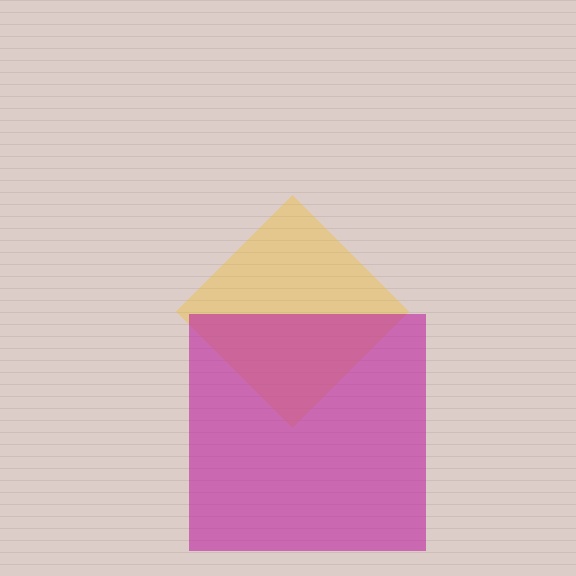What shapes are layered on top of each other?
The layered shapes are: a yellow diamond, a magenta square.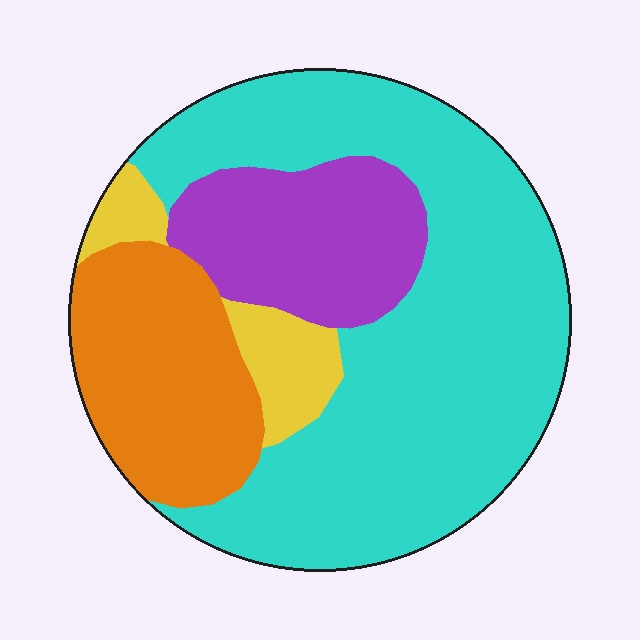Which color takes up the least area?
Yellow, at roughly 10%.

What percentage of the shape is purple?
Purple covers around 15% of the shape.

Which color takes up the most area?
Cyan, at roughly 55%.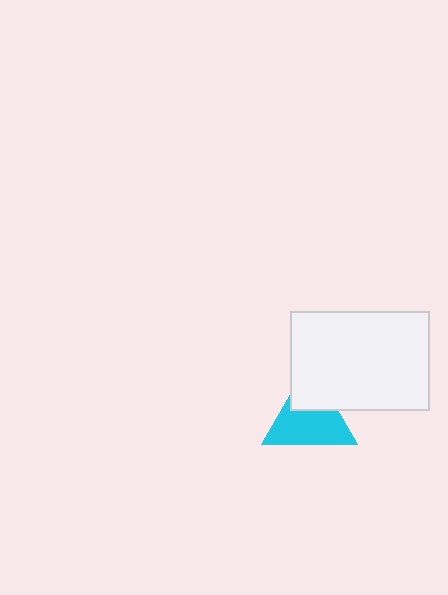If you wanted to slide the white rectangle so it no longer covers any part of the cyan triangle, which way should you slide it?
Slide it up — that is the most direct way to separate the two shapes.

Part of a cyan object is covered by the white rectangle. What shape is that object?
It is a triangle.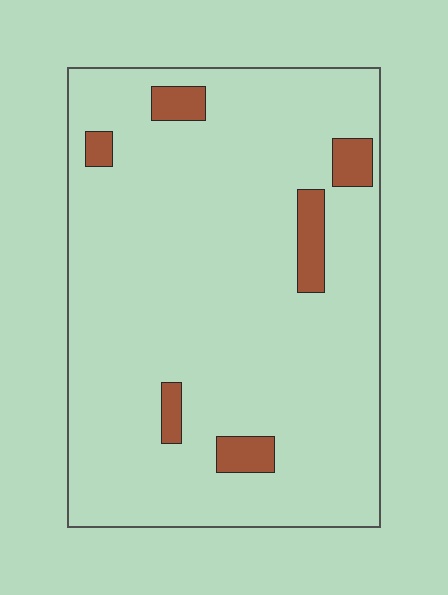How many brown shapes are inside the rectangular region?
6.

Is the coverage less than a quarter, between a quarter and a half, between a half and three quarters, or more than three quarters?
Less than a quarter.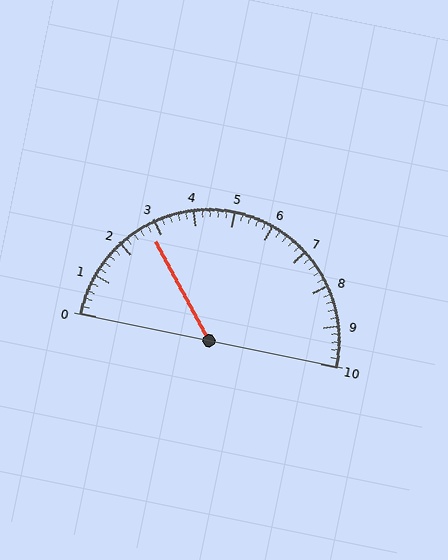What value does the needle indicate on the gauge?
The needle indicates approximately 2.8.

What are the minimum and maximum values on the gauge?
The gauge ranges from 0 to 10.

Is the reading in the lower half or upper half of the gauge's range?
The reading is in the lower half of the range (0 to 10).